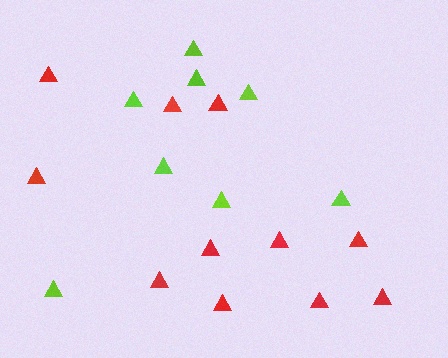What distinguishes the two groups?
There are 2 groups: one group of red triangles (11) and one group of lime triangles (8).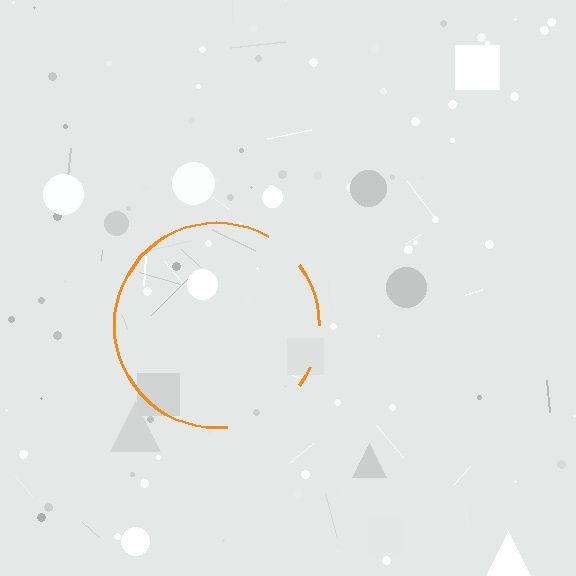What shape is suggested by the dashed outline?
The dashed outline suggests a circle.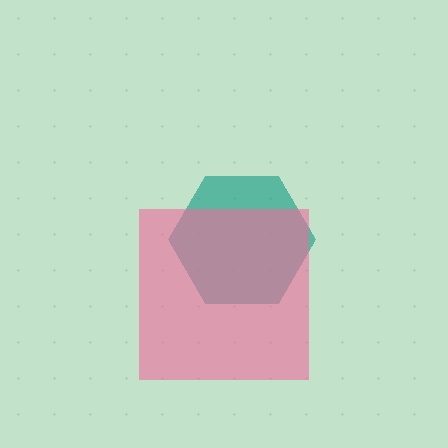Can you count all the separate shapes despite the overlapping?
Yes, there are 2 separate shapes.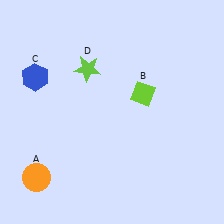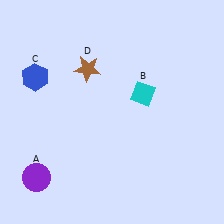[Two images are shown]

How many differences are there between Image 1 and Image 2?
There are 3 differences between the two images.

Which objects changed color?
A changed from orange to purple. B changed from lime to cyan. D changed from lime to brown.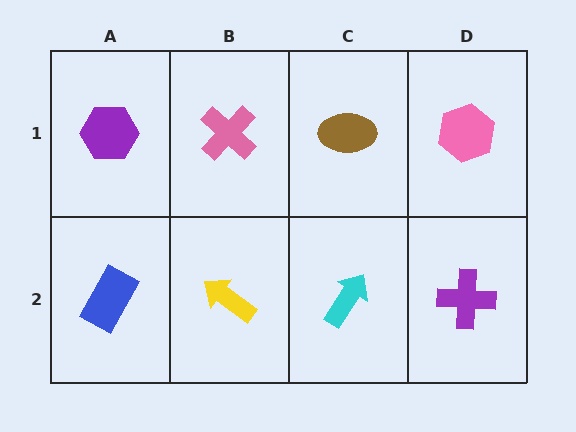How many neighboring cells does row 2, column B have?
3.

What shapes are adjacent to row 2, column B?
A pink cross (row 1, column B), a blue rectangle (row 2, column A), a cyan arrow (row 2, column C).